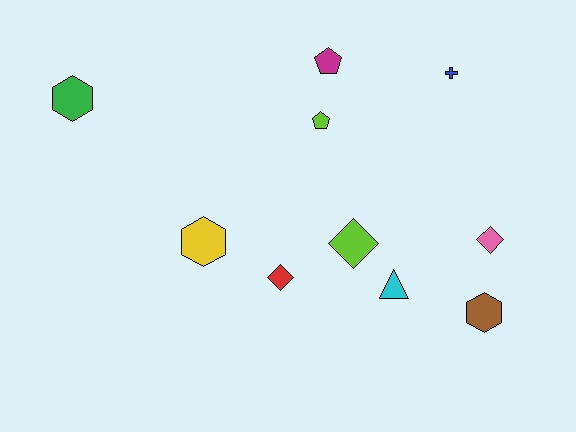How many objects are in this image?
There are 10 objects.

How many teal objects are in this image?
There are no teal objects.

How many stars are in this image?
There are no stars.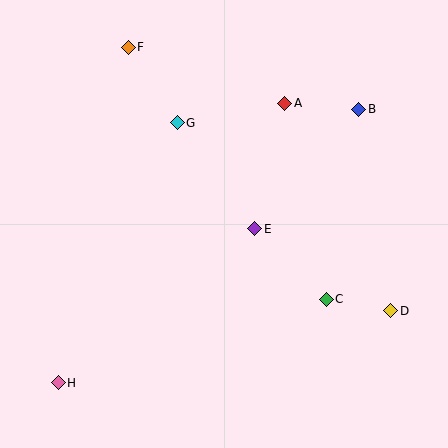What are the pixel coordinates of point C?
Point C is at (326, 299).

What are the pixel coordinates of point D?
Point D is at (391, 311).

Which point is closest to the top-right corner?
Point B is closest to the top-right corner.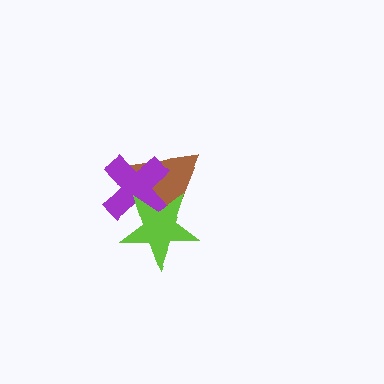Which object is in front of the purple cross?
The lime star is in front of the purple cross.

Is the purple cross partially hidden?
Yes, it is partially covered by another shape.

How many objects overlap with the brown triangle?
2 objects overlap with the brown triangle.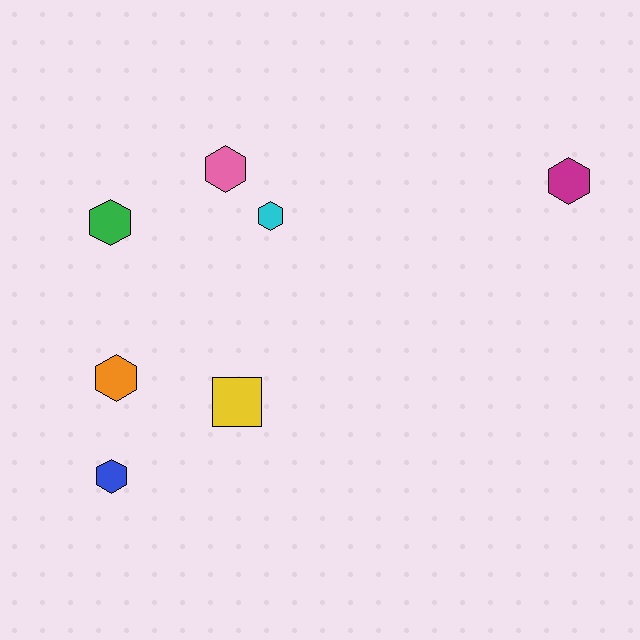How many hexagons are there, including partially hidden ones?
There are 6 hexagons.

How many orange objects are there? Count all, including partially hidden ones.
There is 1 orange object.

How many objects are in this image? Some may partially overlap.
There are 7 objects.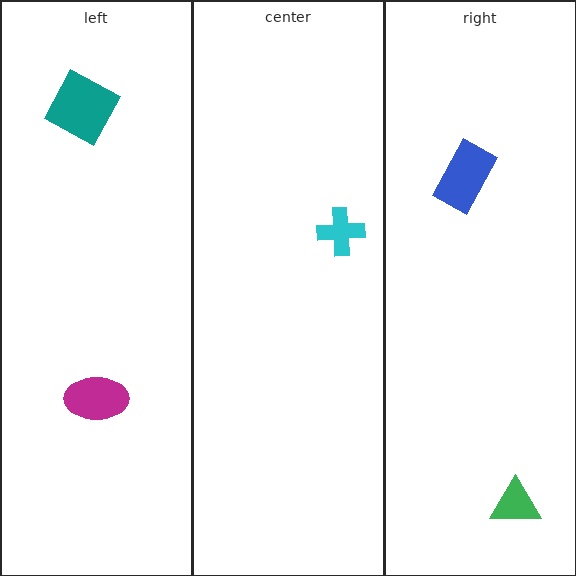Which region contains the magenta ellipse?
The left region.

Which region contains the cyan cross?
The center region.